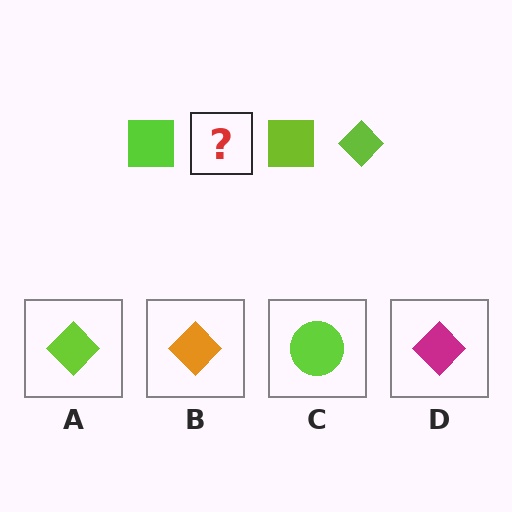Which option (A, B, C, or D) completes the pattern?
A.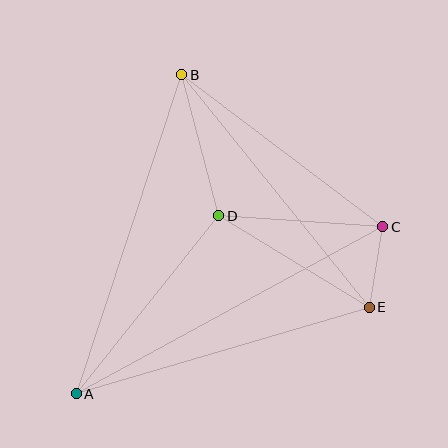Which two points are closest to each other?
Points C and E are closest to each other.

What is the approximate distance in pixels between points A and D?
The distance between A and D is approximately 229 pixels.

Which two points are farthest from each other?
Points A and C are farthest from each other.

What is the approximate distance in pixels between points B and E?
The distance between B and E is approximately 299 pixels.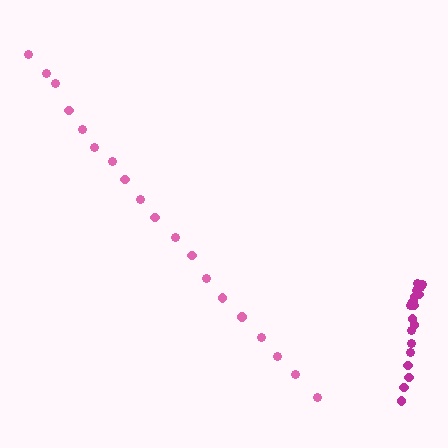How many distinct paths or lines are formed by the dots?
There are 2 distinct paths.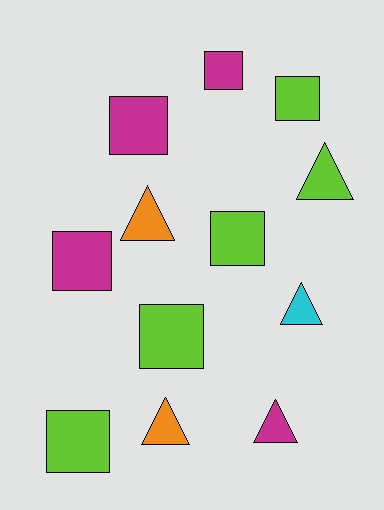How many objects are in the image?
There are 12 objects.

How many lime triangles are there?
There is 1 lime triangle.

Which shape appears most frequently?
Square, with 7 objects.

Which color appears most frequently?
Lime, with 5 objects.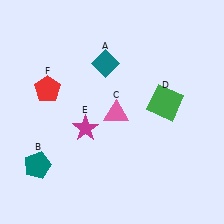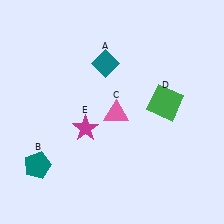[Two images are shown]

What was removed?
The red pentagon (F) was removed in Image 2.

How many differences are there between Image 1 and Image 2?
There is 1 difference between the two images.